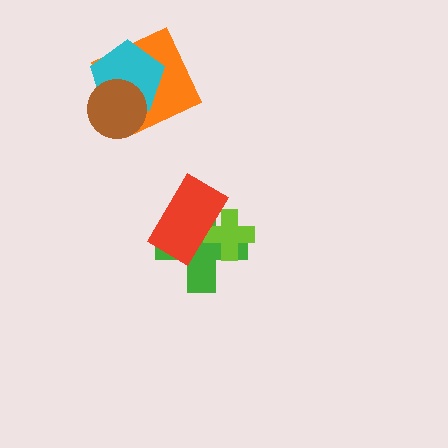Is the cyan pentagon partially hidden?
Yes, it is partially covered by another shape.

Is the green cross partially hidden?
Yes, it is partially covered by another shape.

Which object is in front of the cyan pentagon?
The brown circle is in front of the cyan pentagon.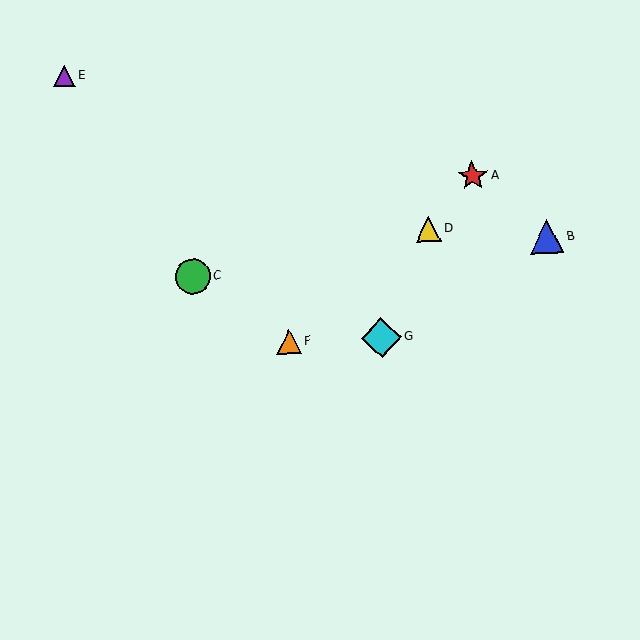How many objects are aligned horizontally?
2 objects (F, G) are aligned horizontally.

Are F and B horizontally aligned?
No, F is at y≈342 and B is at y≈237.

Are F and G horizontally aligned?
Yes, both are at y≈342.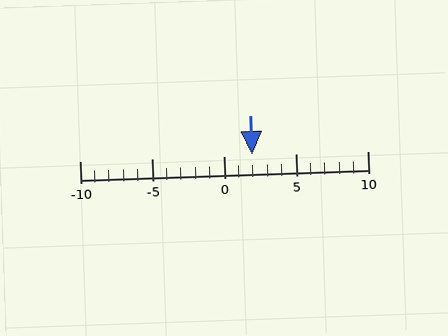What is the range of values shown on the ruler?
The ruler shows values from -10 to 10.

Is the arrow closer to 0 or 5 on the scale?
The arrow is closer to 0.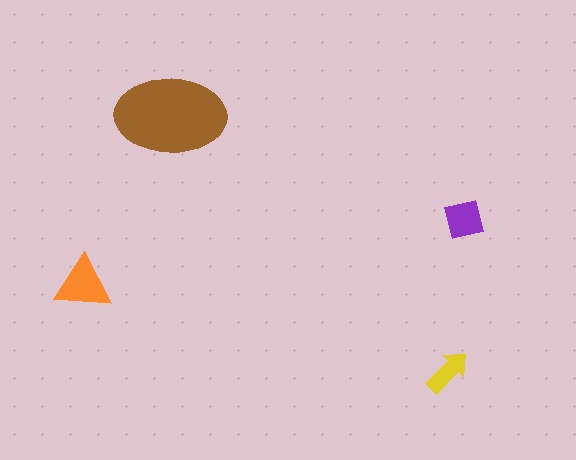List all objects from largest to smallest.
The brown ellipse, the orange triangle, the purple square, the yellow arrow.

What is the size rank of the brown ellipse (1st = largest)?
1st.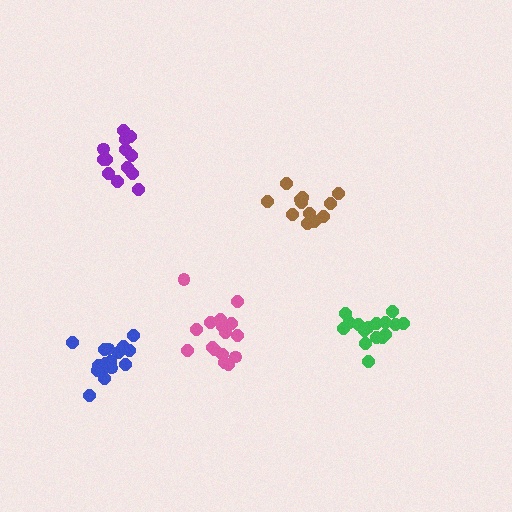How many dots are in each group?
Group 1: 12 dots, Group 2: 16 dots, Group 3: 16 dots, Group 4: 16 dots, Group 5: 13 dots (73 total).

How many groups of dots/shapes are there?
There are 5 groups.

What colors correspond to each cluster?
The clusters are colored: brown, pink, green, blue, purple.